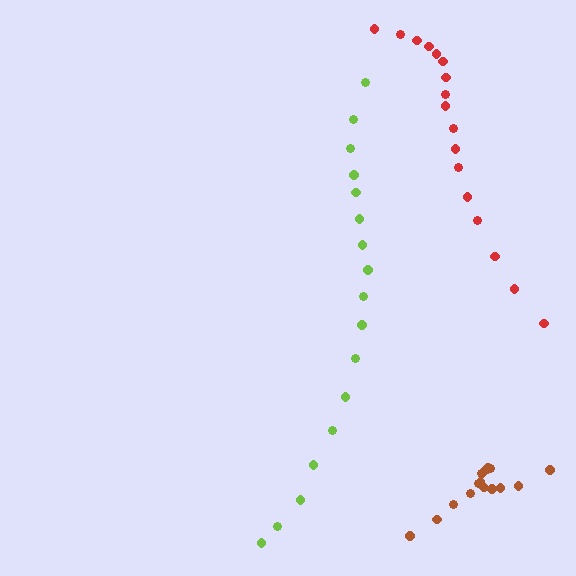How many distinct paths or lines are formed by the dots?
There are 3 distinct paths.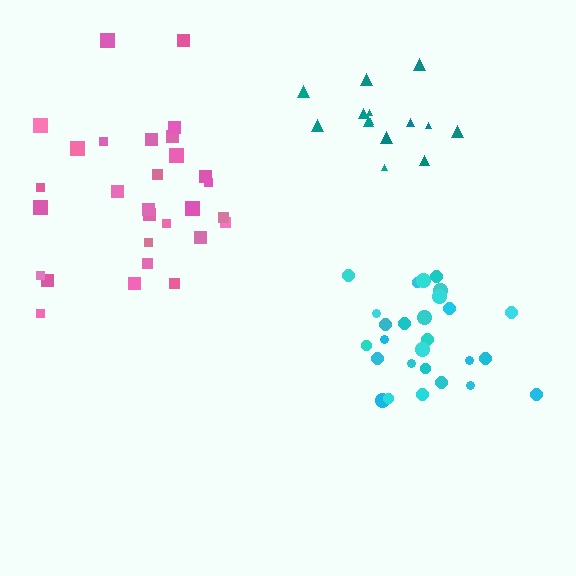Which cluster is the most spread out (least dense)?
Pink.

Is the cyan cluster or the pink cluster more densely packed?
Cyan.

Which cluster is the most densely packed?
Cyan.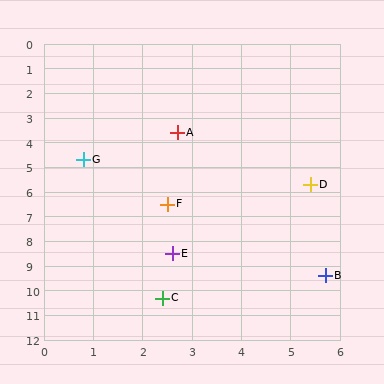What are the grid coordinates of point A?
Point A is at approximately (2.7, 3.6).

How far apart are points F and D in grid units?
Points F and D are about 3.0 grid units apart.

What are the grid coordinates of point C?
Point C is at approximately (2.4, 10.3).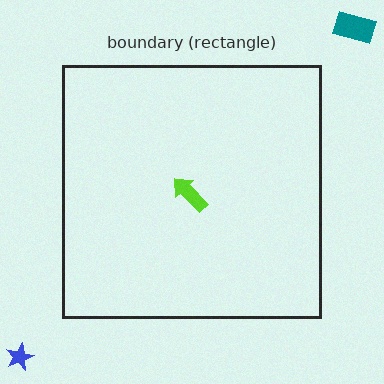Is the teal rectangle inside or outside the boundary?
Outside.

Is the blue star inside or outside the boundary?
Outside.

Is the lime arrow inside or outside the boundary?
Inside.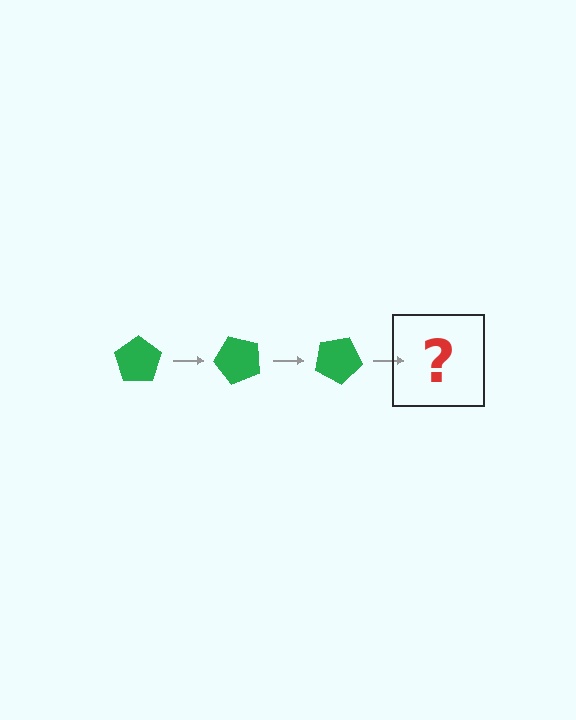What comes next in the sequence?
The next element should be a green pentagon rotated 150 degrees.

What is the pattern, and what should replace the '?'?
The pattern is that the pentagon rotates 50 degrees each step. The '?' should be a green pentagon rotated 150 degrees.